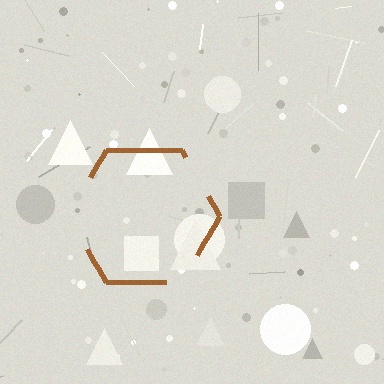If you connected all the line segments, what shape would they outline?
They would outline a hexagon.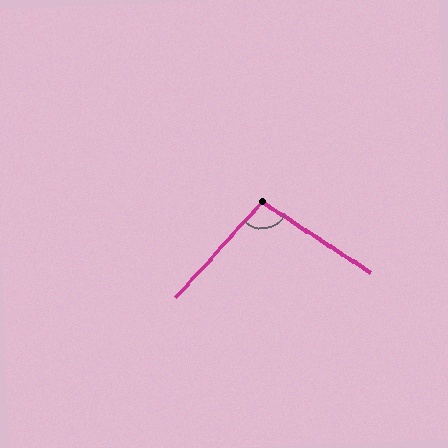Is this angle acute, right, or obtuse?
It is obtuse.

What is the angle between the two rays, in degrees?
Approximately 99 degrees.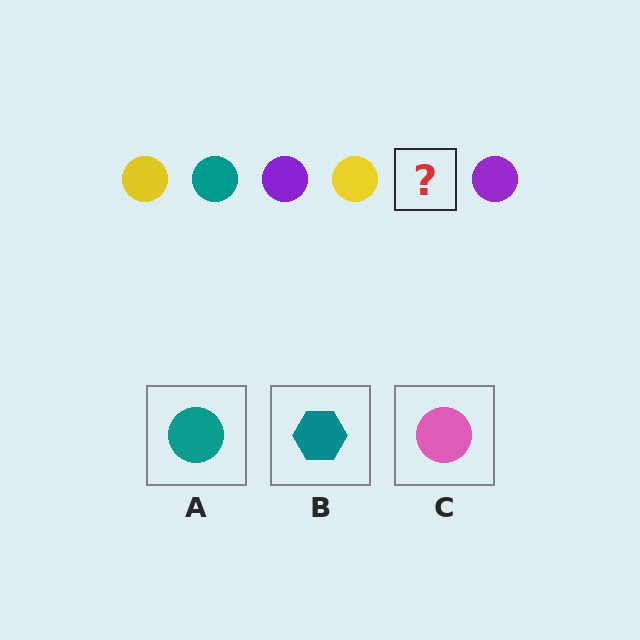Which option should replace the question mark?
Option A.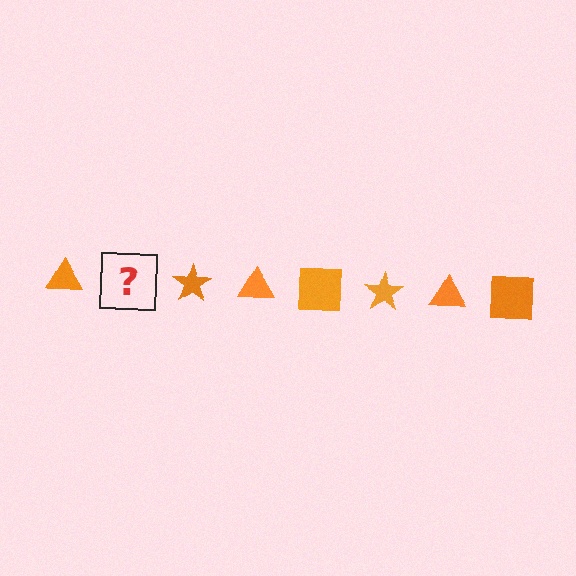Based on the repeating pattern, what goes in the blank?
The blank should be an orange square.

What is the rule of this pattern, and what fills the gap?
The rule is that the pattern cycles through triangle, square, star shapes in orange. The gap should be filled with an orange square.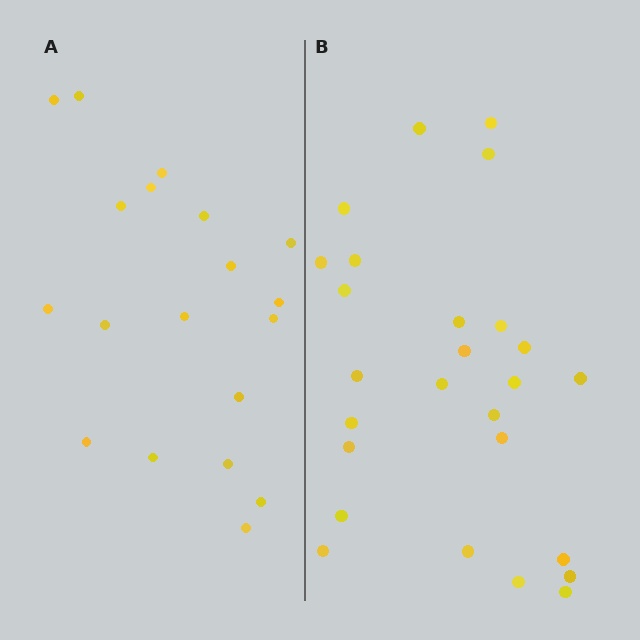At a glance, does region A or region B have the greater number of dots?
Region B (the right region) has more dots.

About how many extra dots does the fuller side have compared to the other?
Region B has roughly 8 or so more dots than region A.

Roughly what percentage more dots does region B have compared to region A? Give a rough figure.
About 35% more.